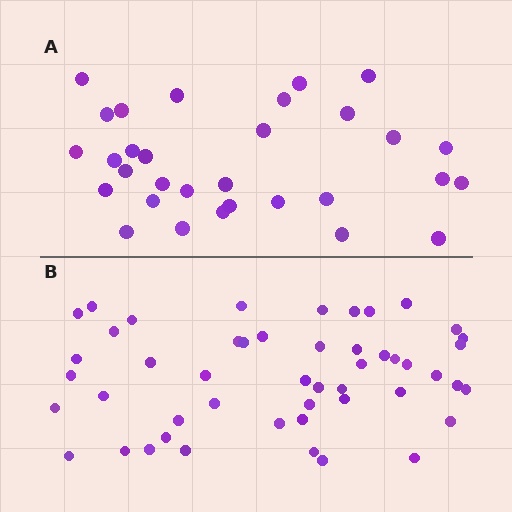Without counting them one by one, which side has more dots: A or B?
Region B (the bottom region) has more dots.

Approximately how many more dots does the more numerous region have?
Region B has approximately 20 more dots than region A.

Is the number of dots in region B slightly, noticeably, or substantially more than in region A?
Region B has substantially more. The ratio is roughly 1.6 to 1.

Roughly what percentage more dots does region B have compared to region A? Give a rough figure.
About 60% more.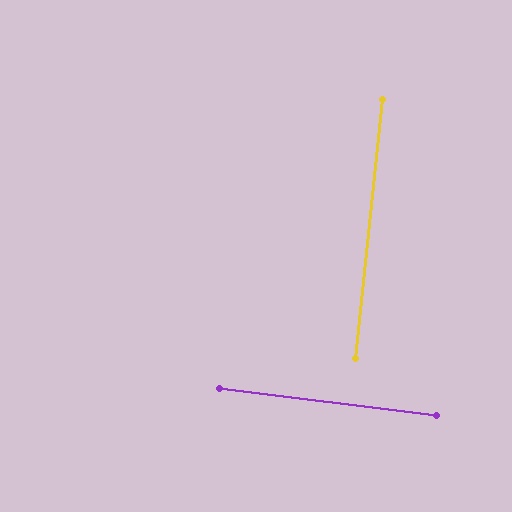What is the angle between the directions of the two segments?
Approximately 89 degrees.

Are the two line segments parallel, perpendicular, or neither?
Perpendicular — they meet at approximately 89°.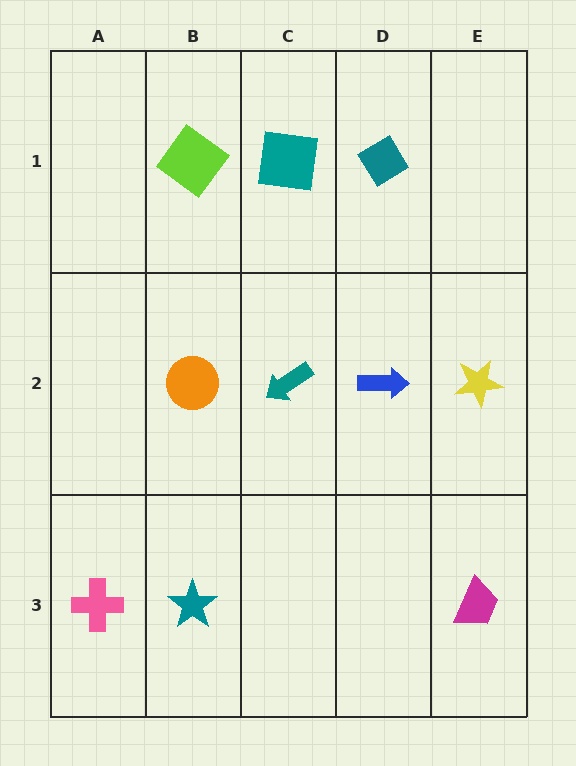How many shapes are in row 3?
3 shapes.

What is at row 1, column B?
A lime diamond.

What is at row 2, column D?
A blue arrow.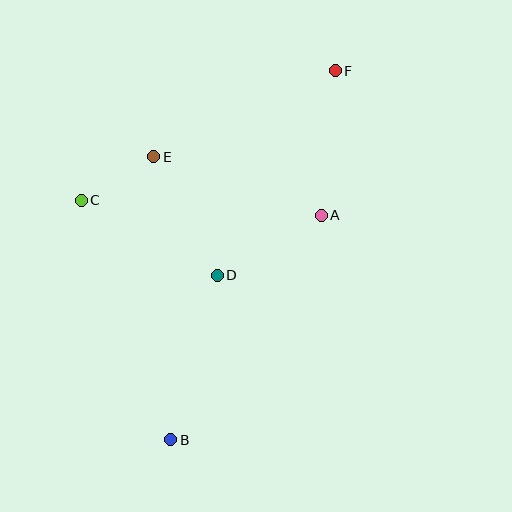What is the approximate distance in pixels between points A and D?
The distance between A and D is approximately 120 pixels.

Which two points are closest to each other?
Points C and E are closest to each other.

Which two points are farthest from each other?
Points B and F are farthest from each other.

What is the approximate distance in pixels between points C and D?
The distance between C and D is approximately 155 pixels.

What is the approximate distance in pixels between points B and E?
The distance between B and E is approximately 284 pixels.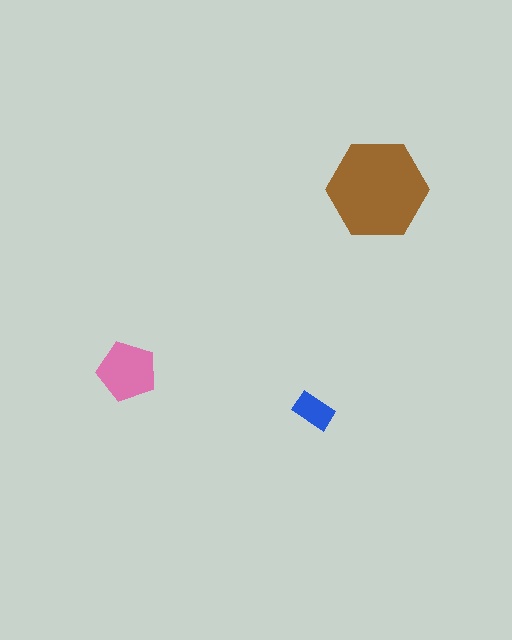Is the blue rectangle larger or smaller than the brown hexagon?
Smaller.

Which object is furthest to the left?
The pink pentagon is leftmost.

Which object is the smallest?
The blue rectangle.